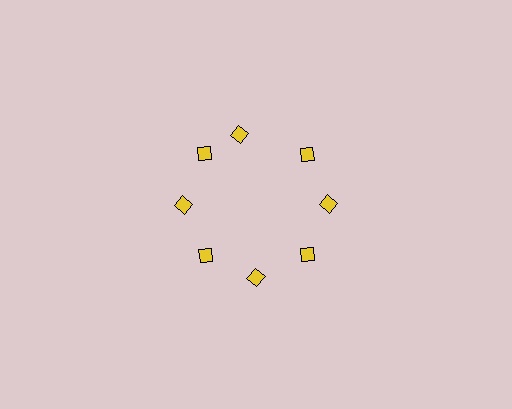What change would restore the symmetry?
The symmetry would be restored by rotating it back into even spacing with its neighbors so that all 8 diamonds sit at equal angles and equal distance from the center.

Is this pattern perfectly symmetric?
No. The 8 yellow diamonds are arranged in a ring, but one element near the 12 o'clock position is rotated out of alignment along the ring, breaking the 8-fold rotational symmetry.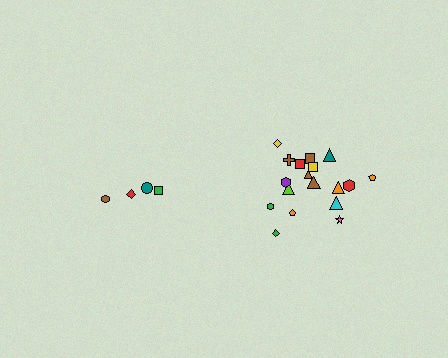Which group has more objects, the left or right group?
The right group.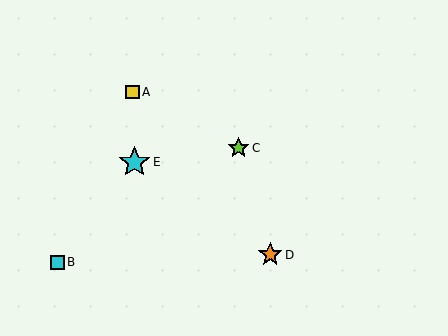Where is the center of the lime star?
The center of the lime star is at (238, 148).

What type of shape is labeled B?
Shape B is a cyan square.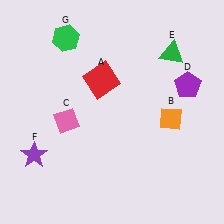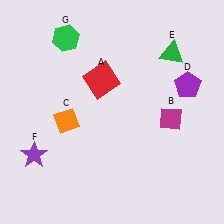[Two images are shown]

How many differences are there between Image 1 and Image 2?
There are 2 differences between the two images.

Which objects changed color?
B changed from orange to magenta. C changed from pink to orange.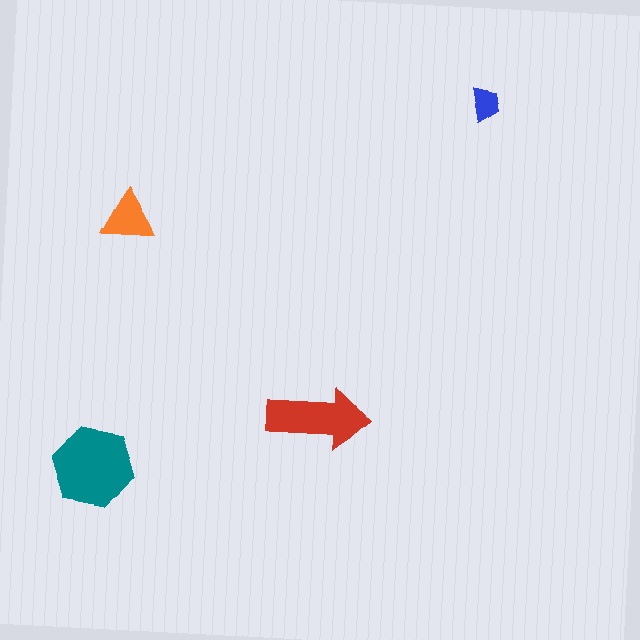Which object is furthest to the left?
The teal hexagon is leftmost.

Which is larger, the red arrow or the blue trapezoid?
The red arrow.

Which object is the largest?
The teal hexagon.